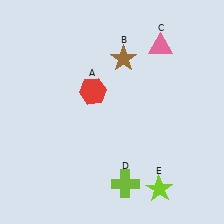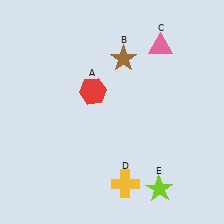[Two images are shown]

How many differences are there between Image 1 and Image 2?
There is 1 difference between the two images.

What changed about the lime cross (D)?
In Image 1, D is lime. In Image 2, it changed to yellow.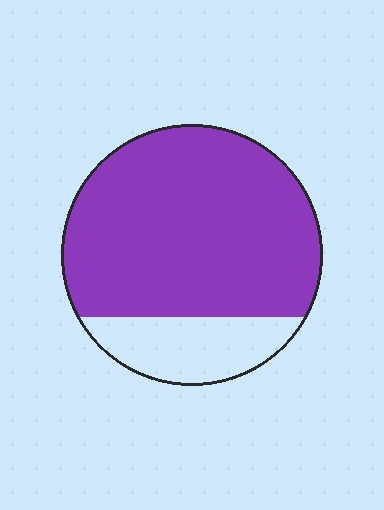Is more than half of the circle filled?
Yes.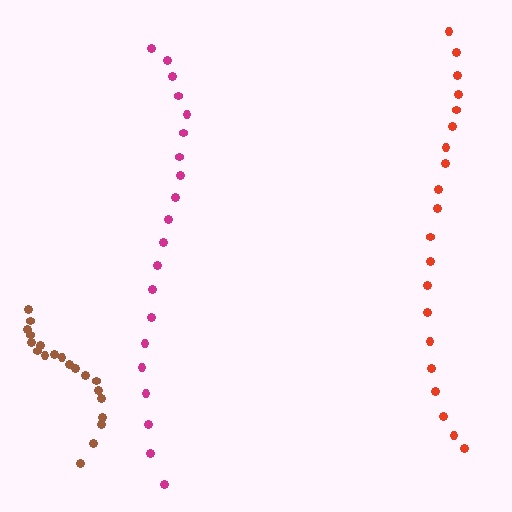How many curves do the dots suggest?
There are 3 distinct paths.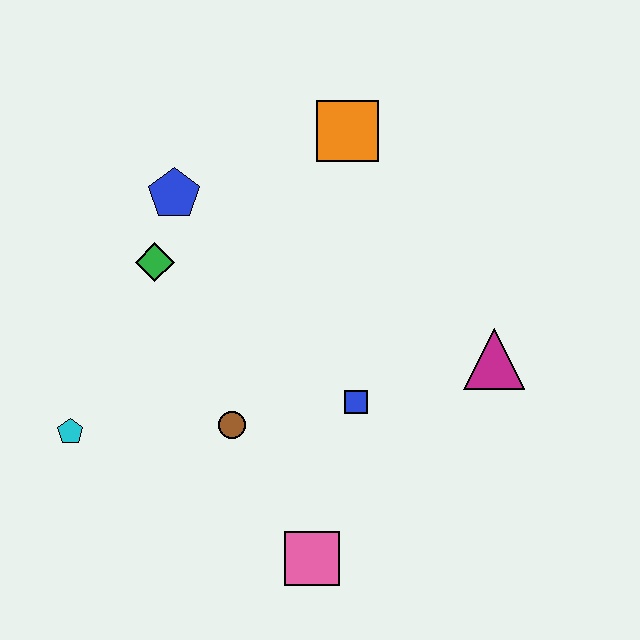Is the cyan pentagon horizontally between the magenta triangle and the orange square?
No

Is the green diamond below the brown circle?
No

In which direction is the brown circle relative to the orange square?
The brown circle is below the orange square.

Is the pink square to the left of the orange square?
Yes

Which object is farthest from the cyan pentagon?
The magenta triangle is farthest from the cyan pentagon.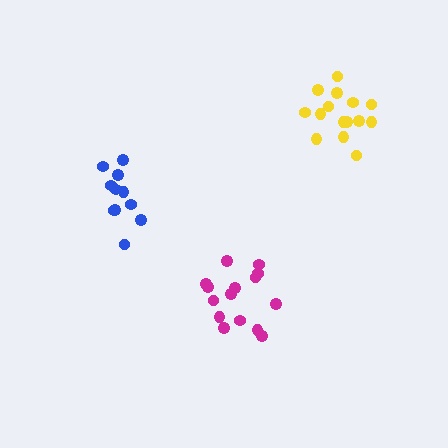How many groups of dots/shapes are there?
There are 3 groups.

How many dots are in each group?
Group 1: 11 dots, Group 2: 15 dots, Group 3: 15 dots (41 total).